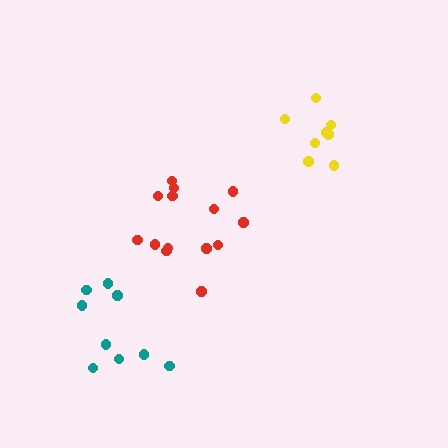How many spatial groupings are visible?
There are 3 spatial groupings.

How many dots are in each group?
Group 1: 14 dots, Group 2: 8 dots, Group 3: 9 dots (31 total).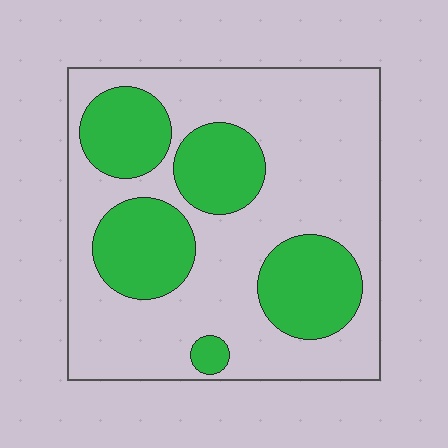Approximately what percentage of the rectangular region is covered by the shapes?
Approximately 30%.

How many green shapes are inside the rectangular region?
5.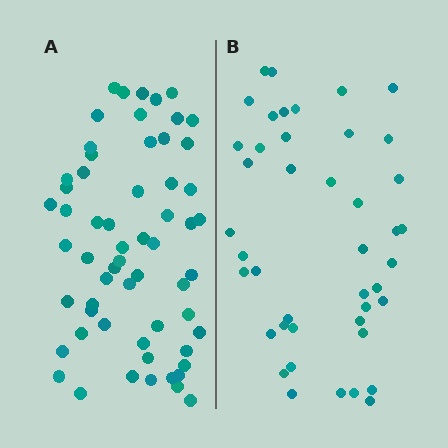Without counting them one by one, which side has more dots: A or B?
Region A (the left region) has more dots.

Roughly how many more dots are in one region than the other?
Region A has approximately 15 more dots than region B.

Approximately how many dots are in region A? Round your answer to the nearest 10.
About 60 dots.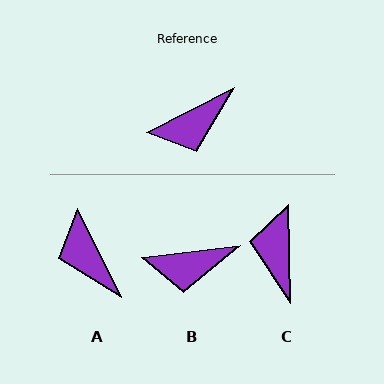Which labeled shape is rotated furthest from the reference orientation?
C, about 116 degrees away.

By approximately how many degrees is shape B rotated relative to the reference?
Approximately 20 degrees clockwise.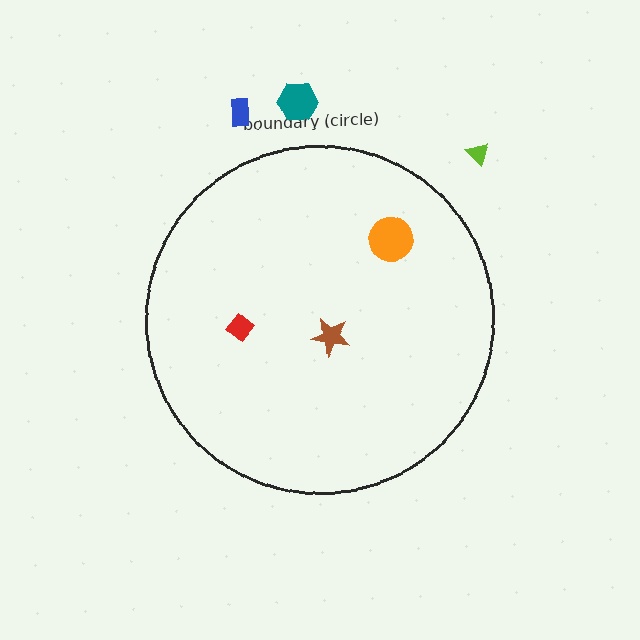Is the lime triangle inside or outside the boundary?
Outside.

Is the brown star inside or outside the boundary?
Inside.